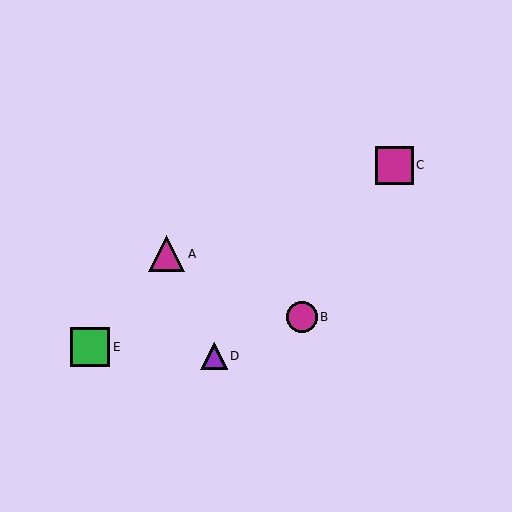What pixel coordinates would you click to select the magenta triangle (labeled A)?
Click at (167, 254) to select the magenta triangle A.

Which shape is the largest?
The green square (labeled E) is the largest.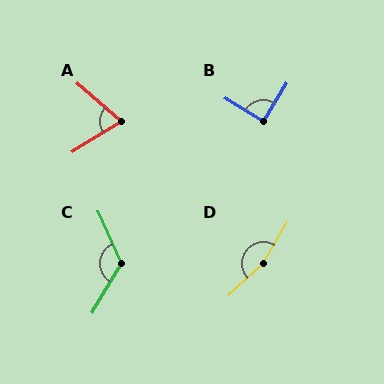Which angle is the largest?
D, at approximately 164 degrees.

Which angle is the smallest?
A, at approximately 73 degrees.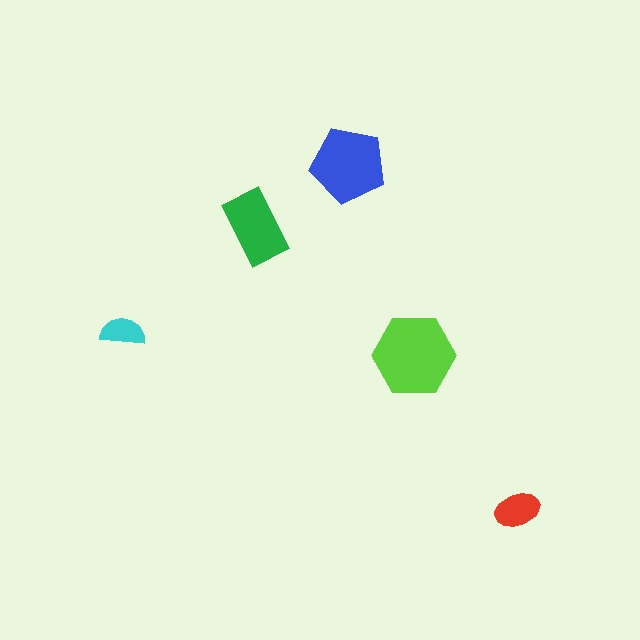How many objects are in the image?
There are 5 objects in the image.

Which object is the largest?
The lime hexagon.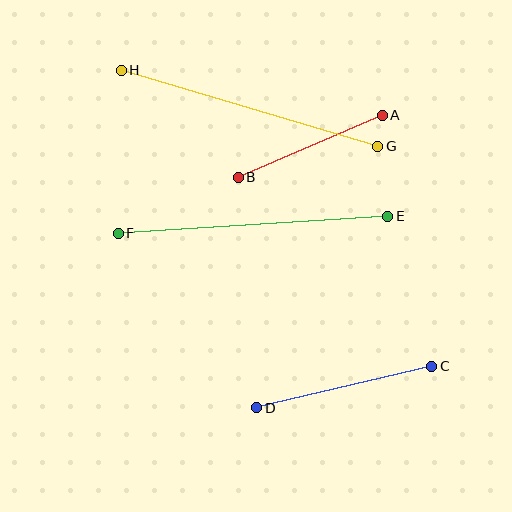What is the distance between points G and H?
The distance is approximately 267 pixels.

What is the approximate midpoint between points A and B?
The midpoint is at approximately (310, 146) pixels.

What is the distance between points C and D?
The distance is approximately 180 pixels.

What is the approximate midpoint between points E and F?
The midpoint is at approximately (253, 225) pixels.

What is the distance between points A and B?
The distance is approximately 156 pixels.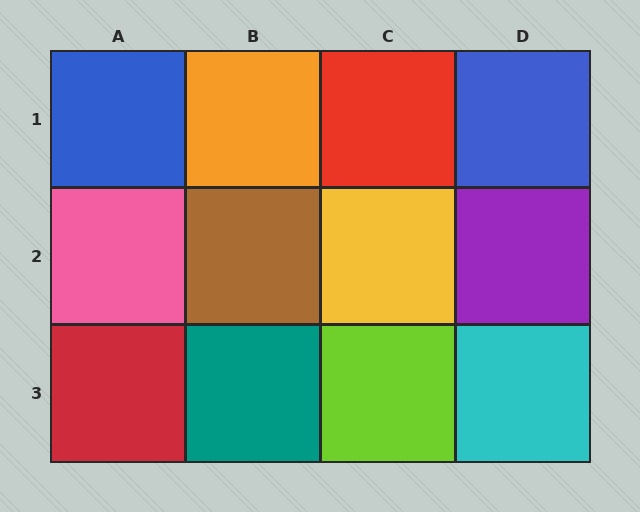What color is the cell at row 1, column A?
Blue.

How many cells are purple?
1 cell is purple.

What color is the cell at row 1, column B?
Orange.